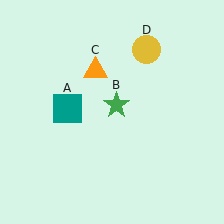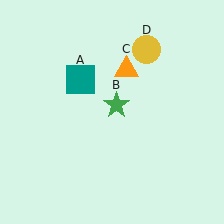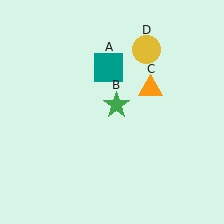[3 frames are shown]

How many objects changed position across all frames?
2 objects changed position: teal square (object A), orange triangle (object C).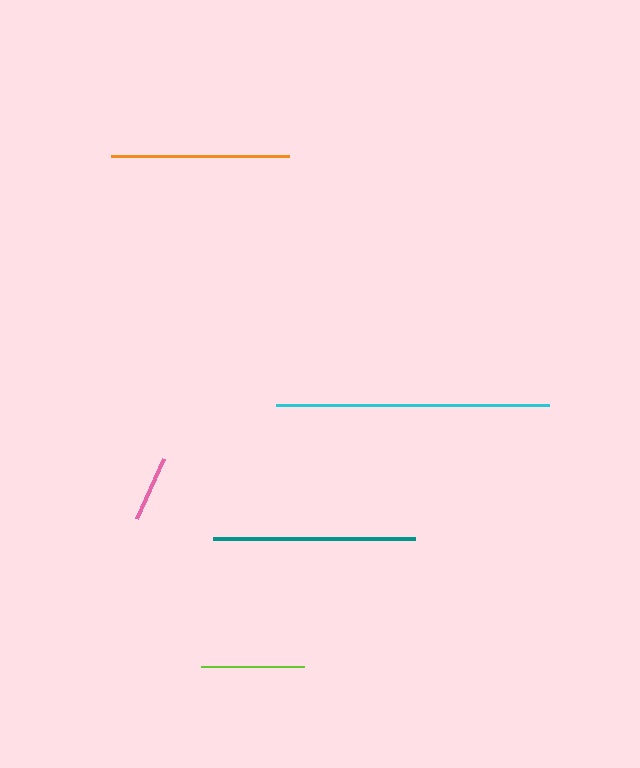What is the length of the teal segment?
The teal segment is approximately 202 pixels long.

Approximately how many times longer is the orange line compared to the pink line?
The orange line is approximately 2.7 times the length of the pink line.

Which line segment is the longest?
The cyan line is the longest at approximately 274 pixels.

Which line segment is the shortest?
The pink line is the shortest at approximately 66 pixels.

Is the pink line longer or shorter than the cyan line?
The cyan line is longer than the pink line.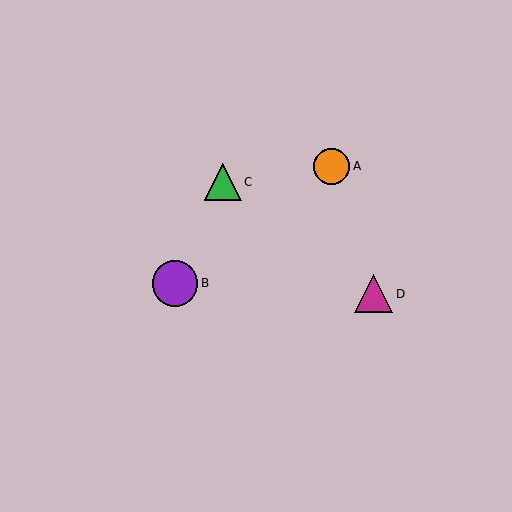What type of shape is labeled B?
Shape B is a purple circle.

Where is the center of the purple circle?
The center of the purple circle is at (175, 283).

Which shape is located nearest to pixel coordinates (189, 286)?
The purple circle (labeled B) at (175, 283) is nearest to that location.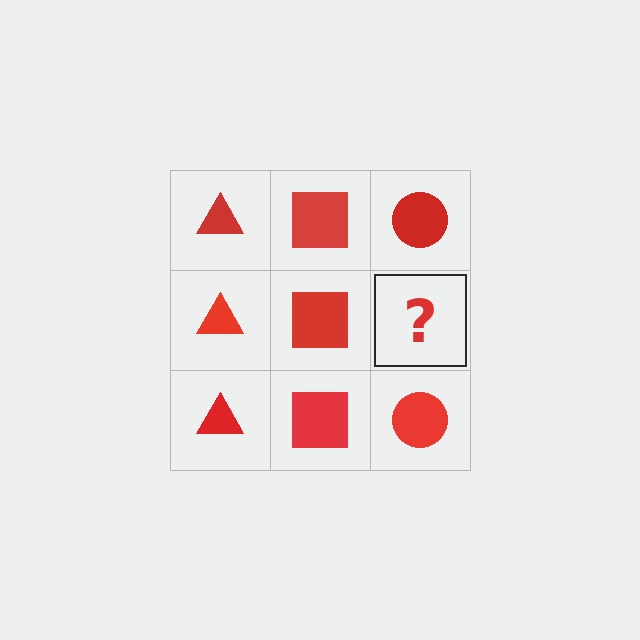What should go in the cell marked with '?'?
The missing cell should contain a red circle.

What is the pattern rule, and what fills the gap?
The rule is that each column has a consistent shape. The gap should be filled with a red circle.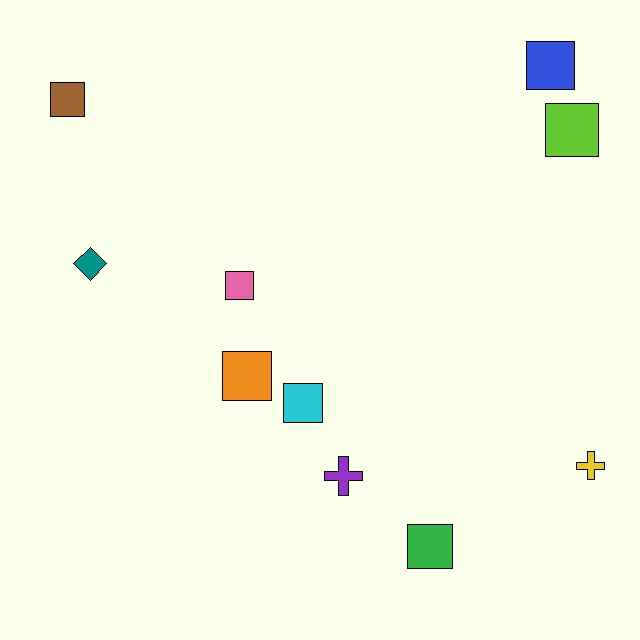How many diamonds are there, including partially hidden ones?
There is 1 diamond.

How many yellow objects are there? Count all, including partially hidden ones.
There is 1 yellow object.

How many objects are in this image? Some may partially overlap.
There are 10 objects.